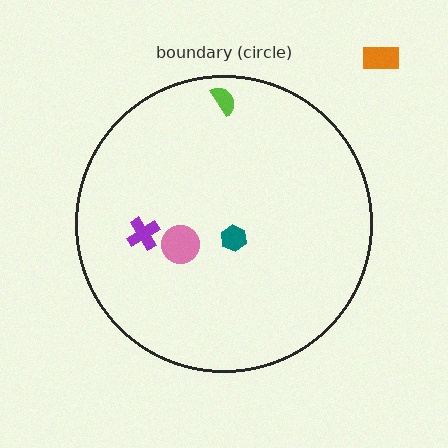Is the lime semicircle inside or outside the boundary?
Inside.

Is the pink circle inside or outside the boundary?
Inside.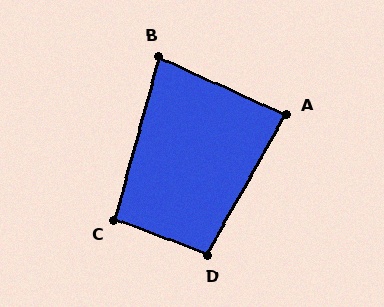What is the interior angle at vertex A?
Approximately 85 degrees (approximately right).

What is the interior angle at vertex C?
Approximately 95 degrees (approximately right).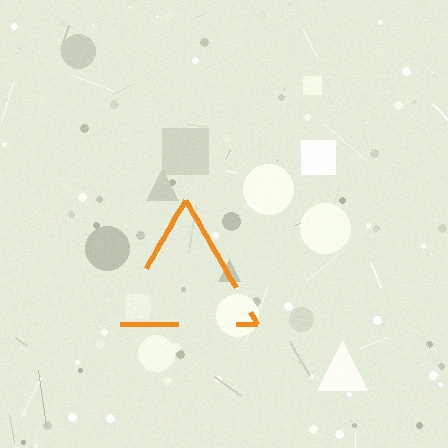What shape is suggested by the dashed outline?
The dashed outline suggests a triangle.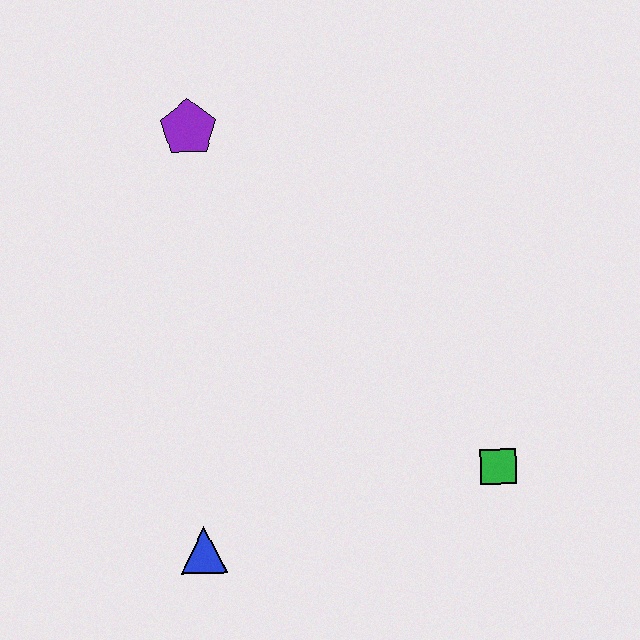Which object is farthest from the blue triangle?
The purple pentagon is farthest from the blue triangle.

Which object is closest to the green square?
The blue triangle is closest to the green square.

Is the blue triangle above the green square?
No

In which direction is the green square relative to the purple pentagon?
The green square is below the purple pentagon.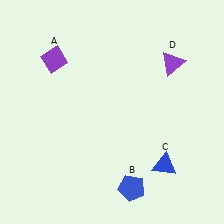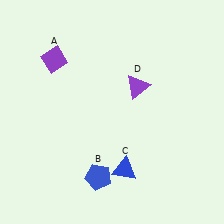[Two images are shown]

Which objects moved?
The objects that moved are: the blue pentagon (B), the blue triangle (C), the purple triangle (D).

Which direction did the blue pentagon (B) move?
The blue pentagon (B) moved left.